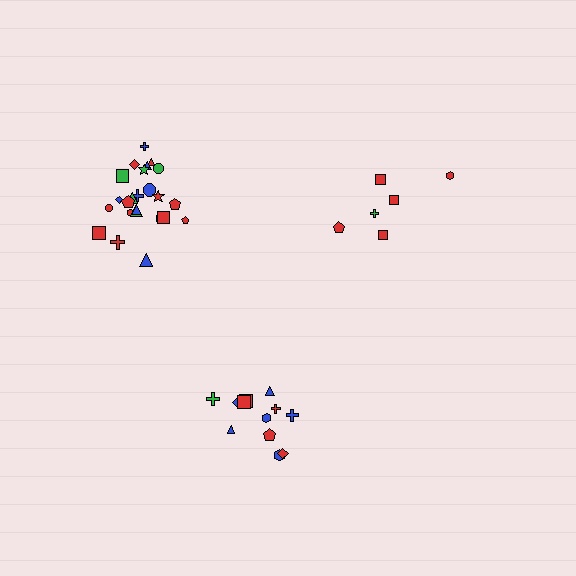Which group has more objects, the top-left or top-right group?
The top-left group.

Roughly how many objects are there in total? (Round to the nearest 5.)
Roughly 45 objects in total.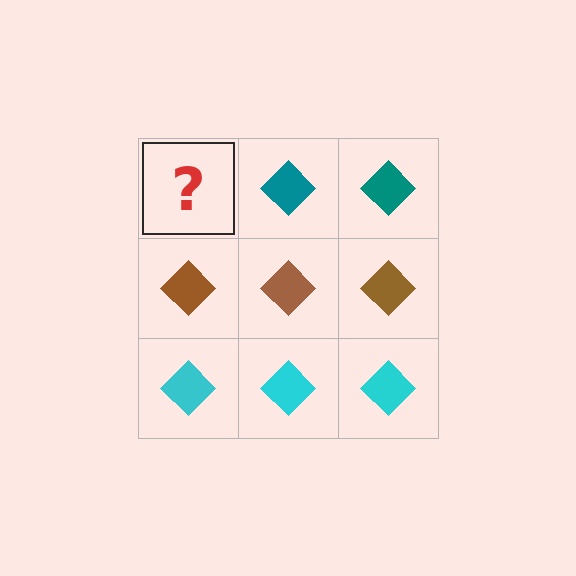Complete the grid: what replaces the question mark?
The question mark should be replaced with a teal diamond.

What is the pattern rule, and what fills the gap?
The rule is that each row has a consistent color. The gap should be filled with a teal diamond.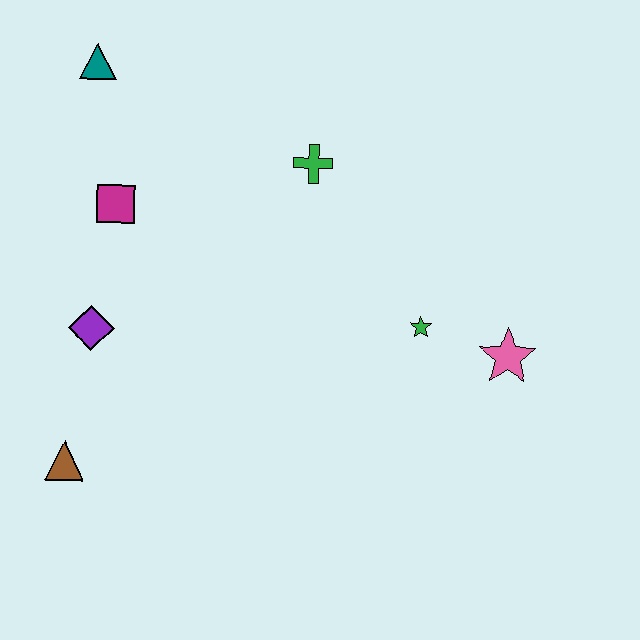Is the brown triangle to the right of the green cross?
No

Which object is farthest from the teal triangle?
The pink star is farthest from the teal triangle.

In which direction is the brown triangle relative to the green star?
The brown triangle is to the left of the green star.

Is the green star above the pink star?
Yes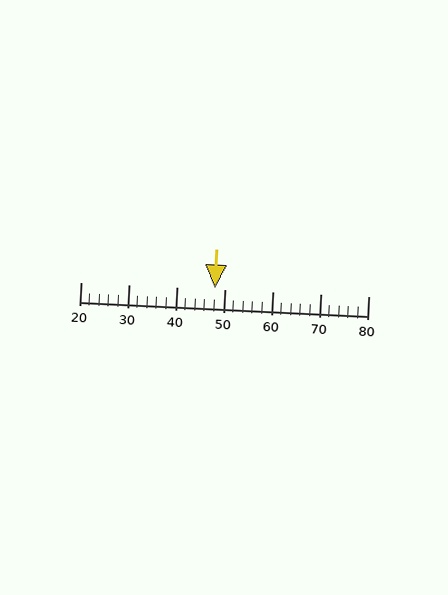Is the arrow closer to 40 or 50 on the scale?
The arrow is closer to 50.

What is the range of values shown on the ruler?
The ruler shows values from 20 to 80.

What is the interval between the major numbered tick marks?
The major tick marks are spaced 10 units apart.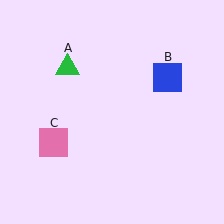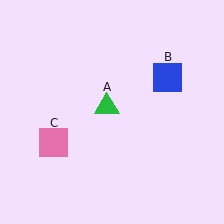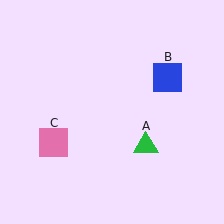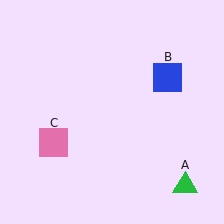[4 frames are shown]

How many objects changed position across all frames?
1 object changed position: green triangle (object A).